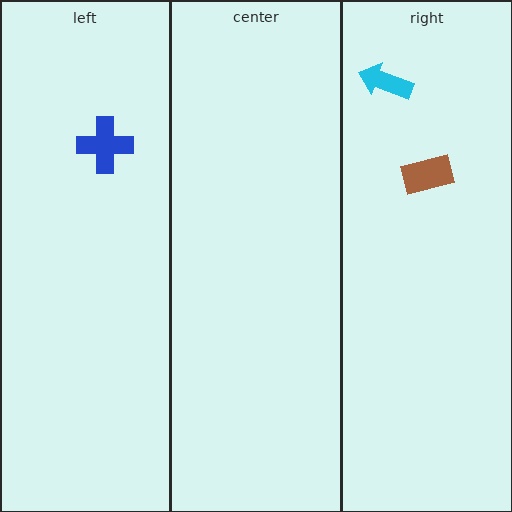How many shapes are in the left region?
1.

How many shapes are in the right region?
2.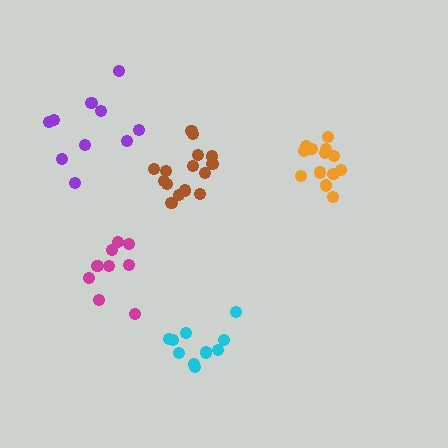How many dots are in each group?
Group 1: 15 dots, Group 2: 10 dots, Group 3: 13 dots, Group 4: 9 dots, Group 5: 10 dots (57 total).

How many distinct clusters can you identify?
There are 5 distinct clusters.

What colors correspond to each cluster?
The clusters are colored: brown, cyan, orange, magenta, purple.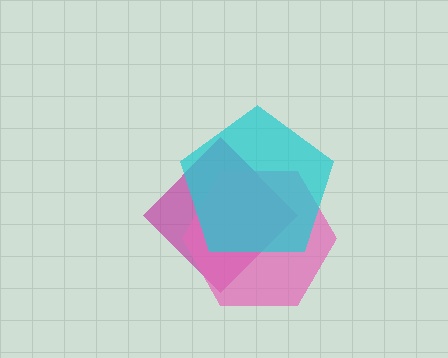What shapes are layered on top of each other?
The layered shapes are: a magenta diamond, a pink hexagon, a cyan pentagon.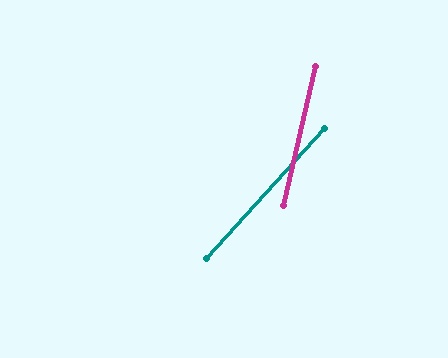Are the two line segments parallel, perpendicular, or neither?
Neither parallel nor perpendicular — they differ by about 30°.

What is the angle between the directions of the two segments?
Approximately 30 degrees.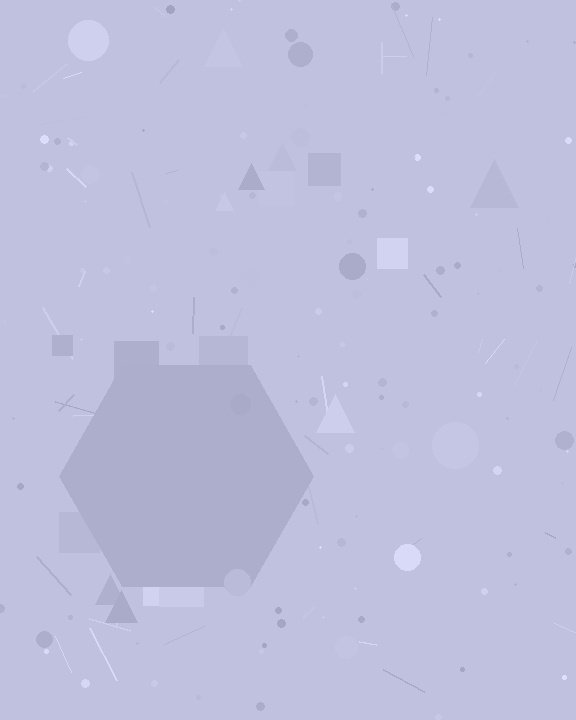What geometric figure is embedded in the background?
A hexagon is embedded in the background.